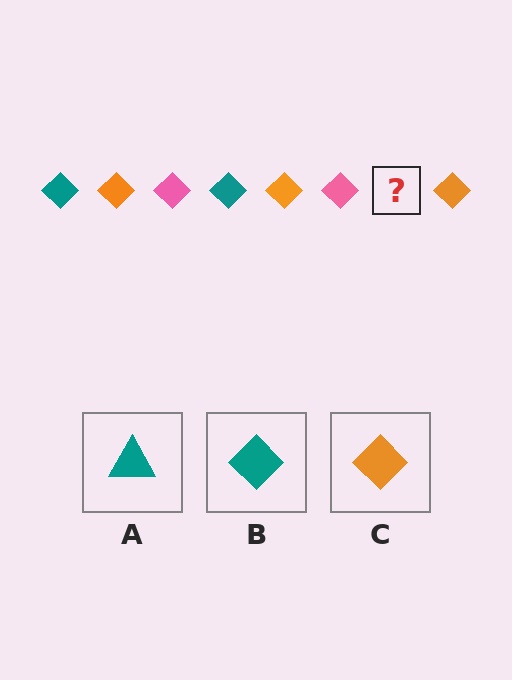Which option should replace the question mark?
Option B.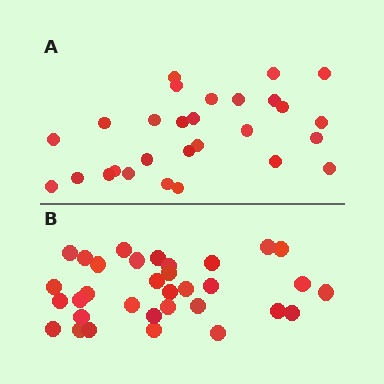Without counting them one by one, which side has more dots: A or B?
Region B (the bottom region) has more dots.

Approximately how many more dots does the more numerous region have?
Region B has about 5 more dots than region A.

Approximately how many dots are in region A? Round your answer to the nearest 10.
About 30 dots. (The exact count is 28, which rounds to 30.)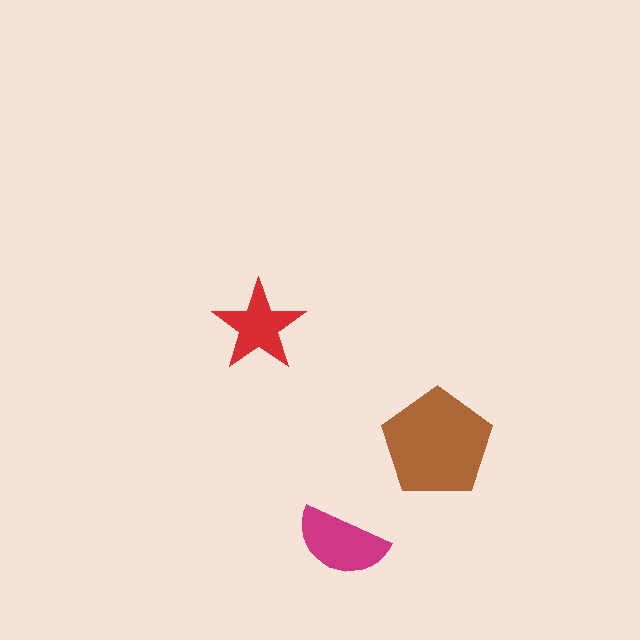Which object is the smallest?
The red star.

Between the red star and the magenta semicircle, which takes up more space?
The magenta semicircle.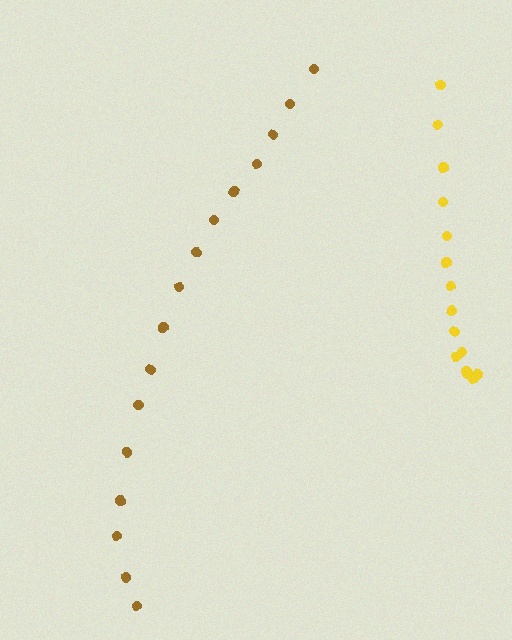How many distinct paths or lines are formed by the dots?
There are 2 distinct paths.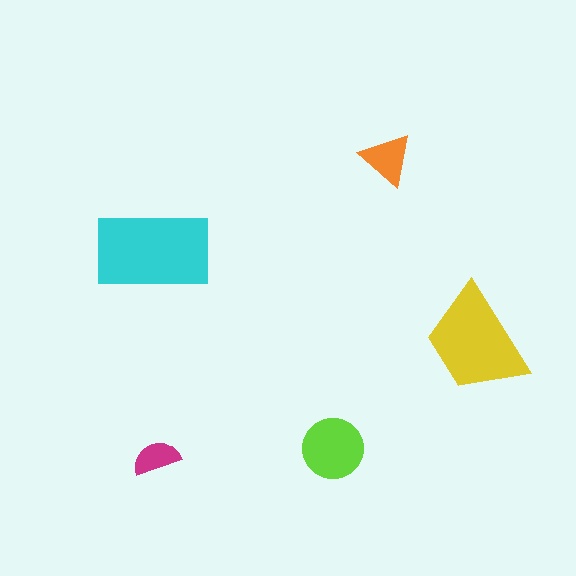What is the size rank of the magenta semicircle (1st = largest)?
5th.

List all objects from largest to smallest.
The cyan rectangle, the yellow trapezoid, the lime circle, the orange triangle, the magenta semicircle.